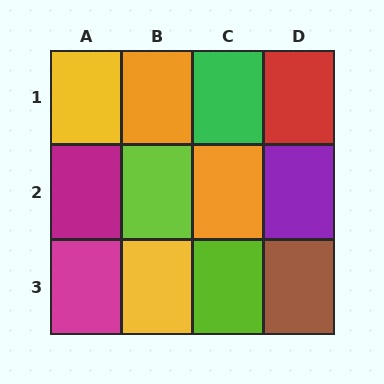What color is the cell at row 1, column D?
Red.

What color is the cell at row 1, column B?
Orange.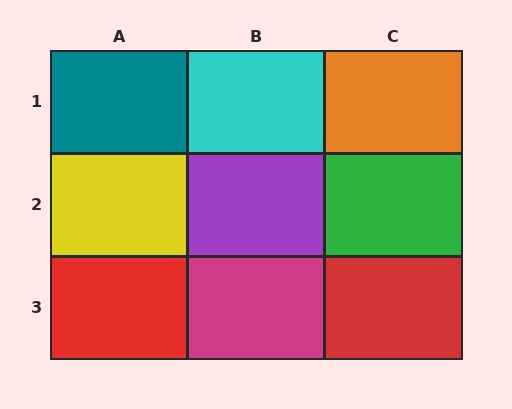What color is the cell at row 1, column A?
Teal.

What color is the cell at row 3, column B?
Magenta.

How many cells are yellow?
1 cell is yellow.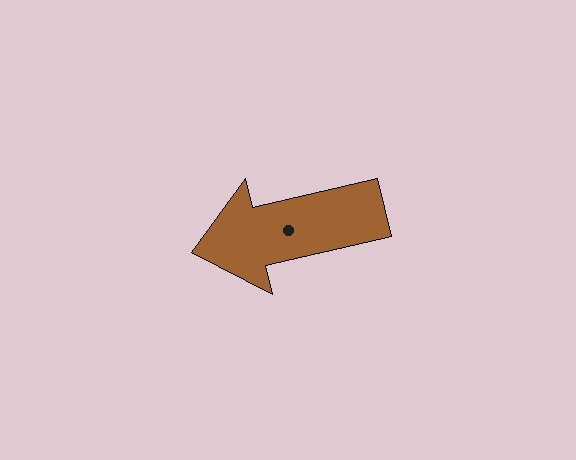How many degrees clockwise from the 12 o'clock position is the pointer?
Approximately 257 degrees.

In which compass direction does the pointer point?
West.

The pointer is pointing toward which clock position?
Roughly 9 o'clock.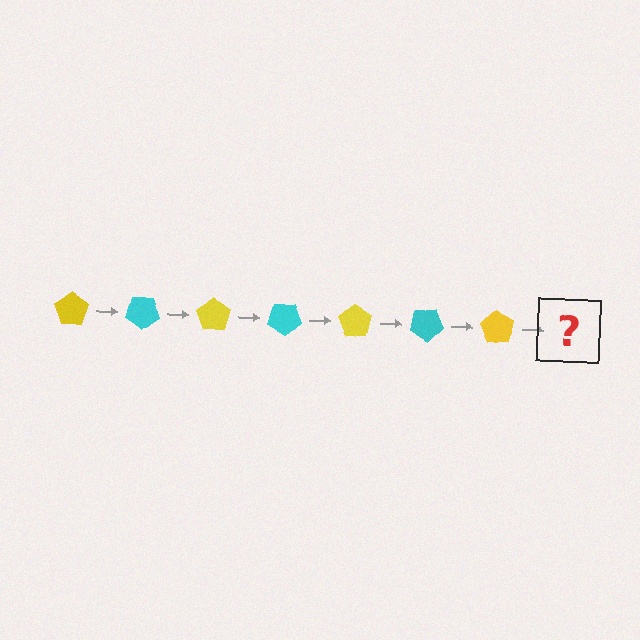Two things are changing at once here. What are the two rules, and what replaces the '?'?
The two rules are that it rotates 35 degrees each step and the color cycles through yellow and cyan. The '?' should be a cyan pentagon, rotated 245 degrees from the start.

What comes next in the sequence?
The next element should be a cyan pentagon, rotated 245 degrees from the start.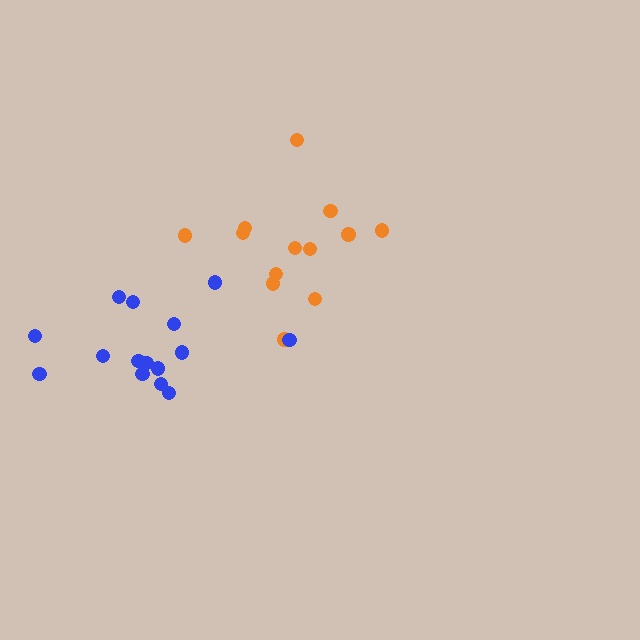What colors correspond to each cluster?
The clusters are colored: orange, blue.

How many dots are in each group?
Group 1: 13 dots, Group 2: 15 dots (28 total).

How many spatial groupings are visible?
There are 2 spatial groupings.